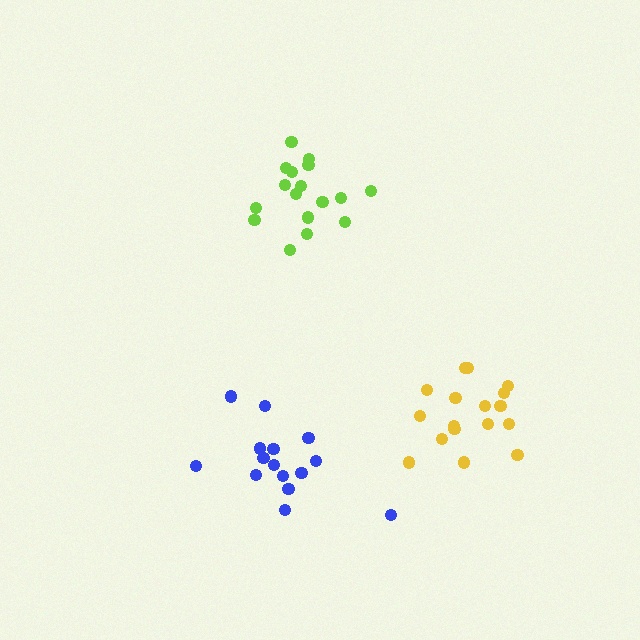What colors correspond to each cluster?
The clusters are colored: lime, blue, yellow.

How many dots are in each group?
Group 1: 17 dots, Group 2: 15 dots, Group 3: 17 dots (49 total).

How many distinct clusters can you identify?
There are 3 distinct clusters.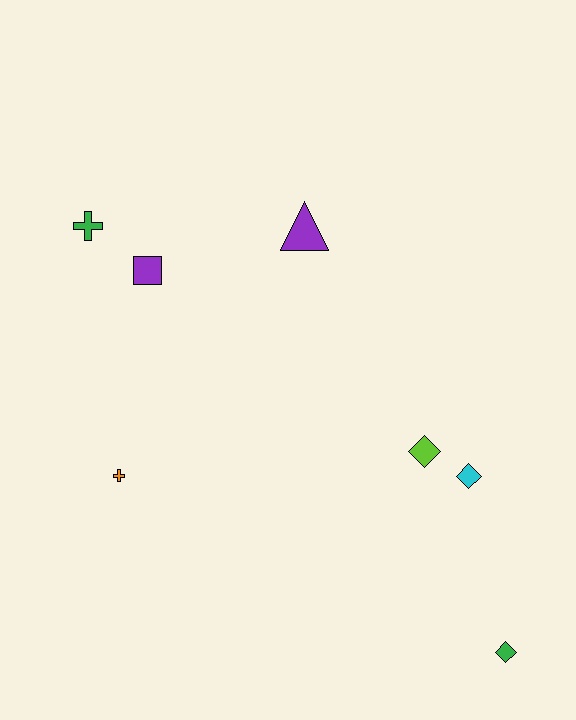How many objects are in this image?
There are 7 objects.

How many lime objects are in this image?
There is 1 lime object.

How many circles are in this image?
There are no circles.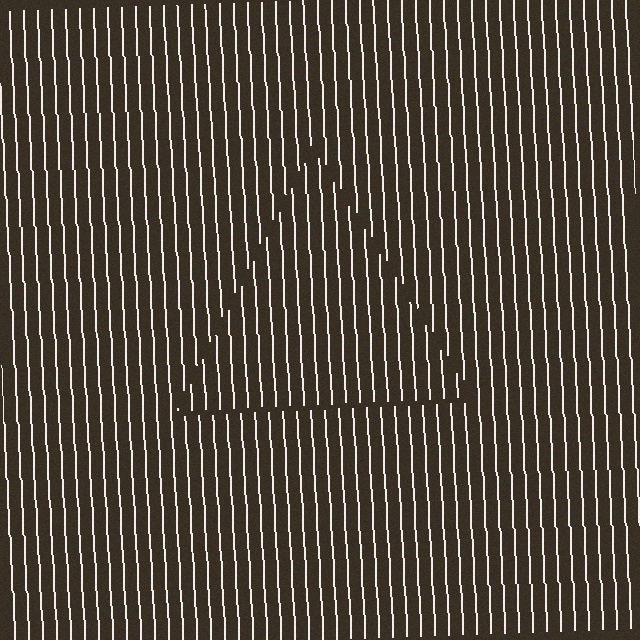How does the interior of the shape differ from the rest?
The interior of the shape contains the same grating, shifted by half a period — the contour is defined by the phase discontinuity where line-ends from the inner and outer gratings abut.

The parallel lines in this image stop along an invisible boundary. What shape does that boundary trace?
An illusory triangle. The interior of the shape contains the same grating, shifted by half a period — the contour is defined by the phase discontinuity where line-ends from the inner and outer gratings abut.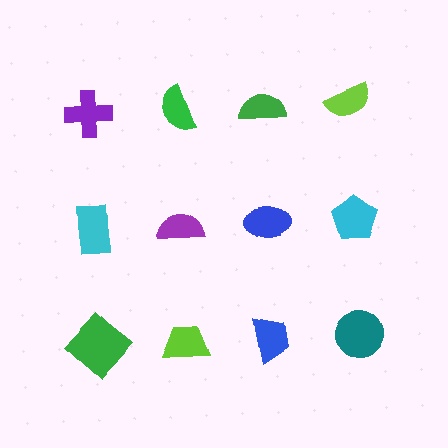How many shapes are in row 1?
4 shapes.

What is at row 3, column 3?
A blue trapezoid.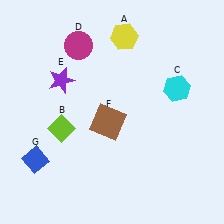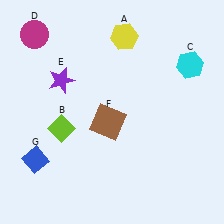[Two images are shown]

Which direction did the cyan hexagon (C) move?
The cyan hexagon (C) moved up.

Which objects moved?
The objects that moved are: the cyan hexagon (C), the magenta circle (D).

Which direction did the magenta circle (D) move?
The magenta circle (D) moved left.